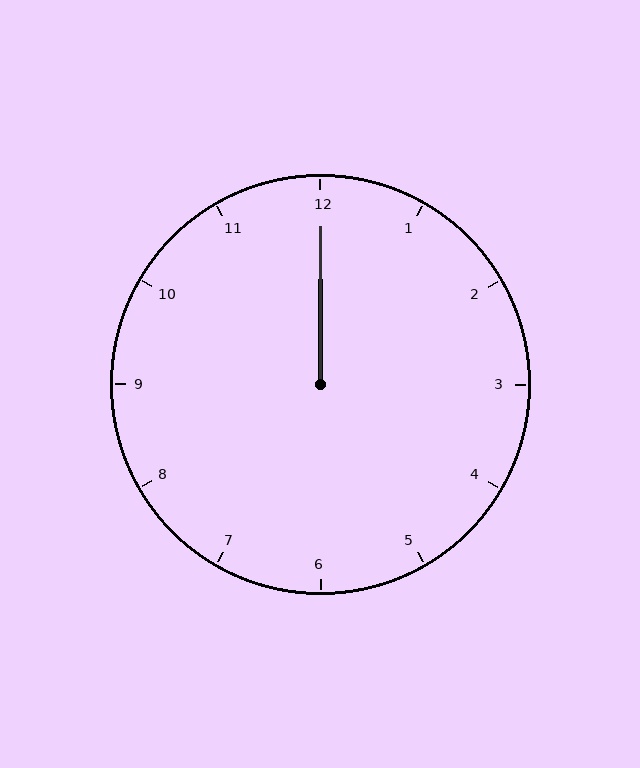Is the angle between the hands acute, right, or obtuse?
It is acute.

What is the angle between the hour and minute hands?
Approximately 0 degrees.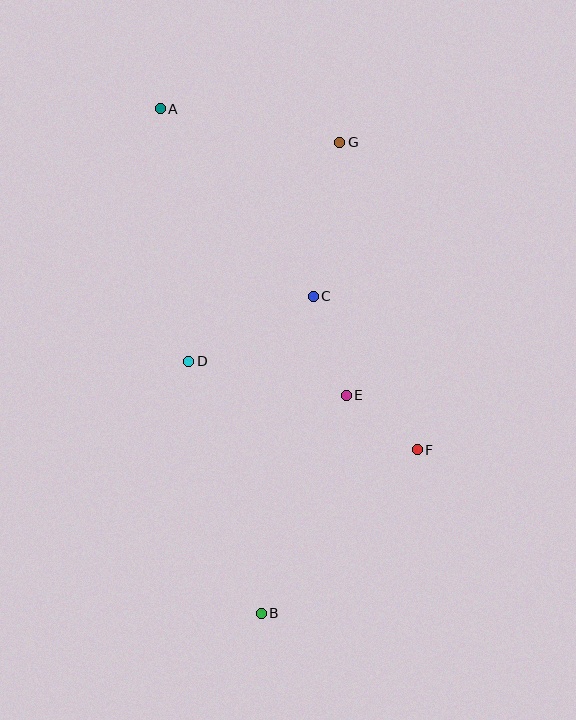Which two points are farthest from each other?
Points A and B are farthest from each other.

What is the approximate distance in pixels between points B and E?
The distance between B and E is approximately 234 pixels.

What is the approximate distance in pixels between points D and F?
The distance between D and F is approximately 245 pixels.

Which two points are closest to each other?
Points E and F are closest to each other.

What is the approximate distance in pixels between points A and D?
The distance between A and D is approximately 254 pixels.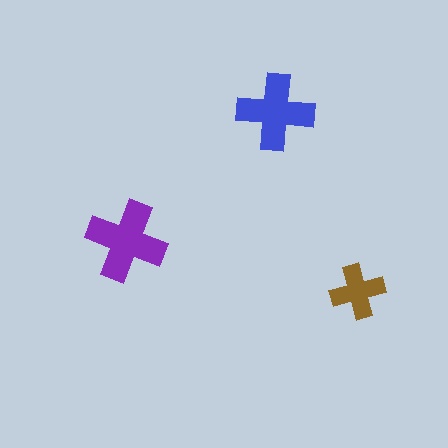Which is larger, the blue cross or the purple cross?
The purple one.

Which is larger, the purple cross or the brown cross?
The purple one.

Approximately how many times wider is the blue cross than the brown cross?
About 1.5 times wider.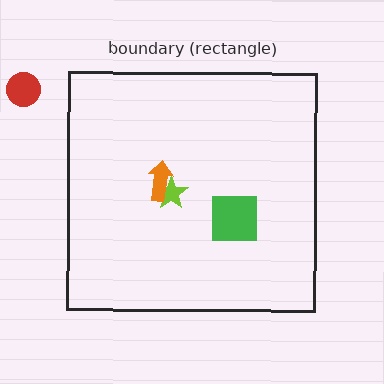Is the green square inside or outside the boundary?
Inside.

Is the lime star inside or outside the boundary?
Inside.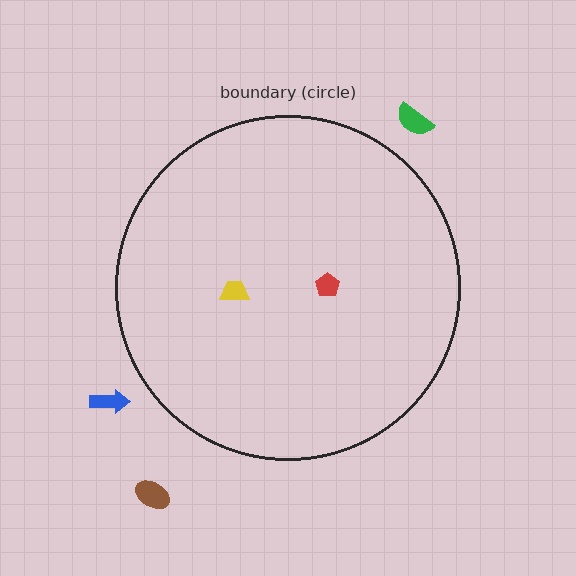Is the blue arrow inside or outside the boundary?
Outside.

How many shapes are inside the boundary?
2 inside, 3 outside.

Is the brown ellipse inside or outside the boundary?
Outside.